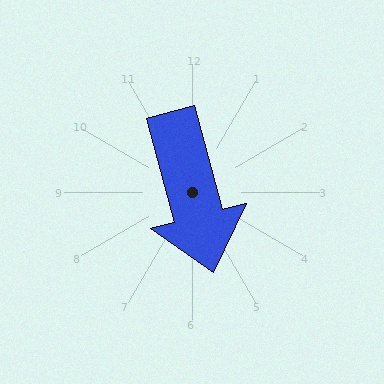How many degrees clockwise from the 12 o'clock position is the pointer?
Approximately 165 degrees.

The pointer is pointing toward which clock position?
Roughly 6 o'clock.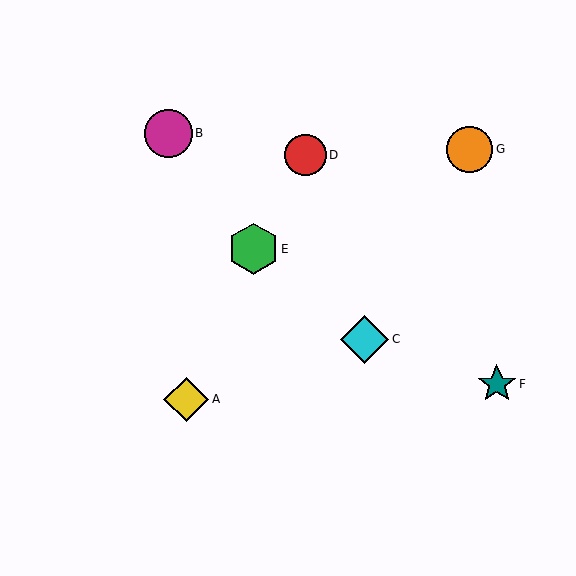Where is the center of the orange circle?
The center of the orange circle is at (470, 149).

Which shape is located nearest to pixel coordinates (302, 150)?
The red circle (labeled D) at (306, 155) is nearest to that location.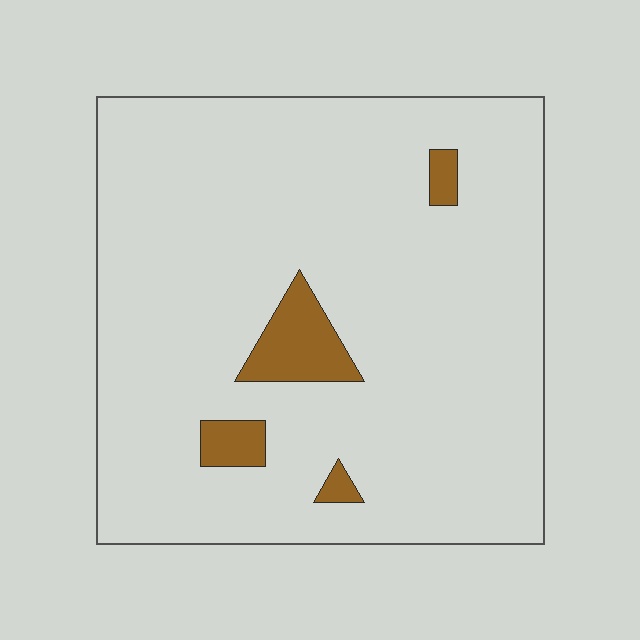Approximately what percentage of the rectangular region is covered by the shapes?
Approximately 5%.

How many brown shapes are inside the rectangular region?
4.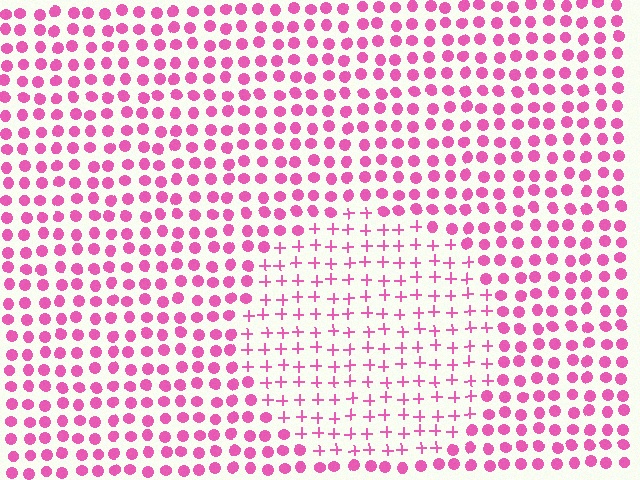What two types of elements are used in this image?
The image uses plus signs inside the circle region and circles outside it.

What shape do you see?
I see a circle.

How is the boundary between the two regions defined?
The boundary is defined by a change in element shape: plus signs inside vs. circles outside. All elements share the same color and spacing.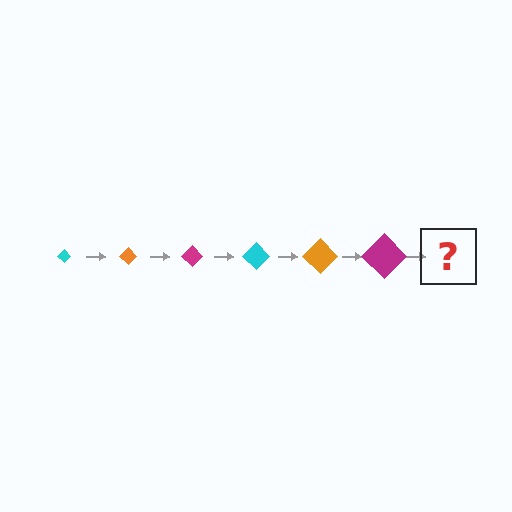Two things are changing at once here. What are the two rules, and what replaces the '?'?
The two rules are that the diamond grows larger each step and the color cycles through cyan, orange, and magenta. The '?' should be a cyan diamond, larger than the previous one.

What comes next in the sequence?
The next element should be a cyan diamond, larger than the previous one.